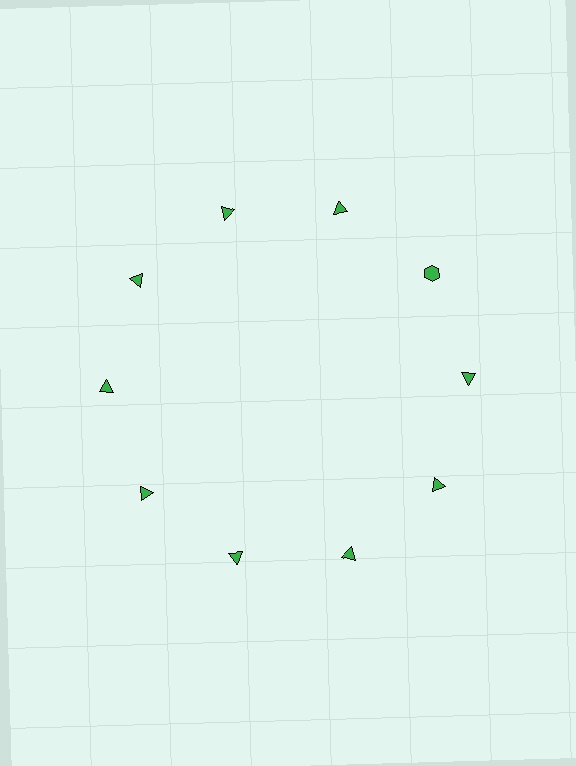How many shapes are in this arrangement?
There are 10 shapes arranged in a ring pattern.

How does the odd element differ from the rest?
It has a different shape: hexagon instead of triangle.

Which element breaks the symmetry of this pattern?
The green hexagon at roughly the 2 o'clock position breaks the symmetry. All other shapes are green triangles.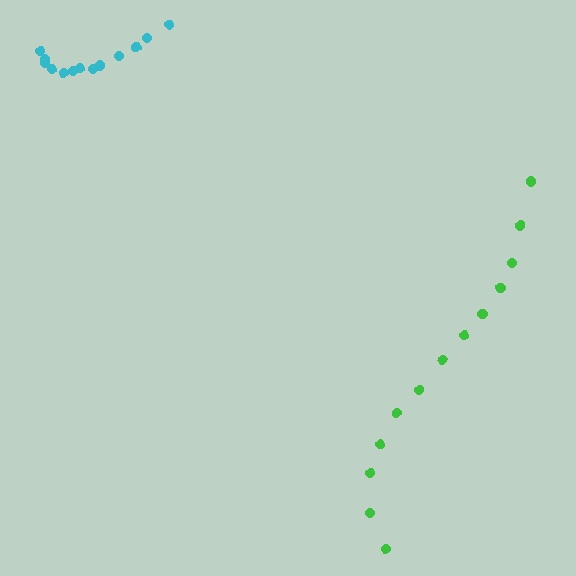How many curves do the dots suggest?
There are 2 distinct paths.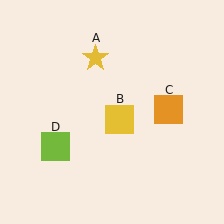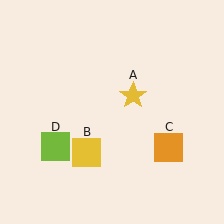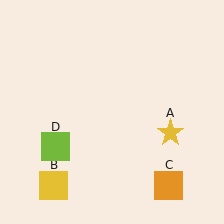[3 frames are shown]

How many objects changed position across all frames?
3 objects changed position: yellow star (object A), yellow square (object B), orange square (object C).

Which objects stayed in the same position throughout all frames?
Lime square (object D) remained stationary.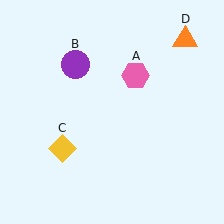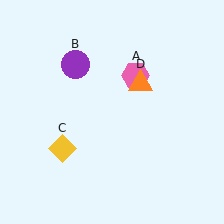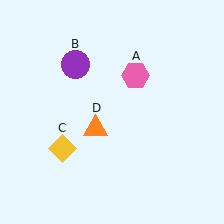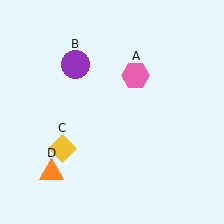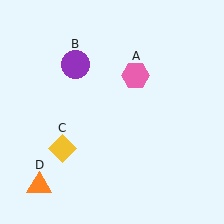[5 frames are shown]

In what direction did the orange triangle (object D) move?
The orange triangle (object D) moved down and to the left.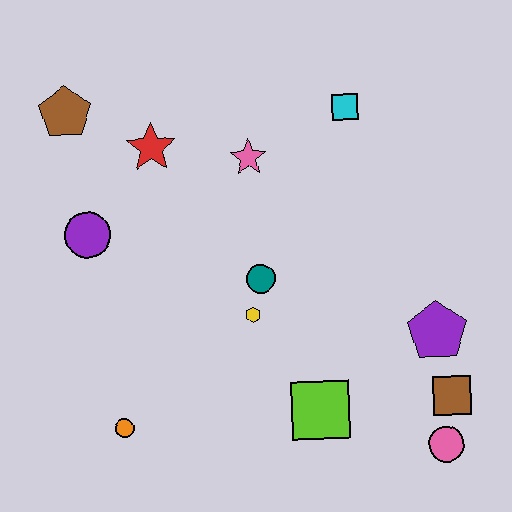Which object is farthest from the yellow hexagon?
The brown pentagon is farthest from the yellow hexagon.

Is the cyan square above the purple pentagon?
Yes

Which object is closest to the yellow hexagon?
The teal circle is closest to the yellow hexagon.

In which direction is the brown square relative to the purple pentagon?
The brown square is below the purple pentagon.